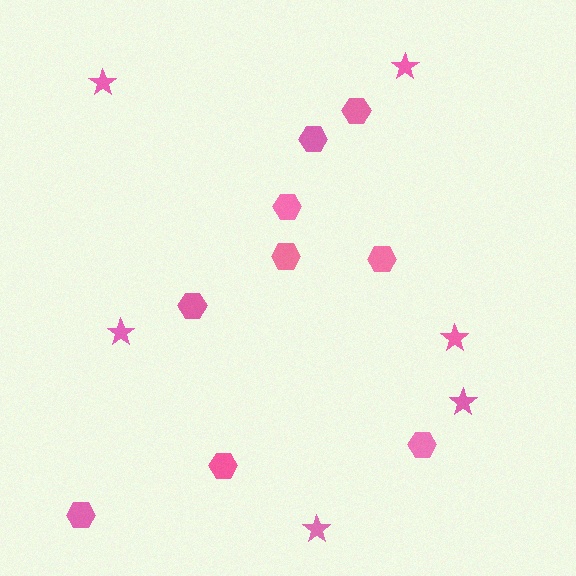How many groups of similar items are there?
There are 2 groups: one group of stars (6) and one group of hexagons (9).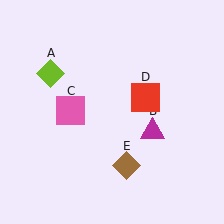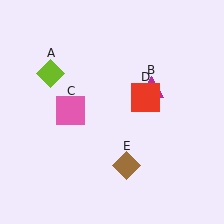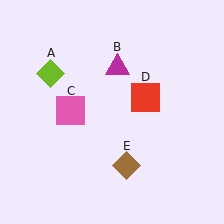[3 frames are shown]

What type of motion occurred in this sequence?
The magenta triangle (object B) rotated counterclockwise around the center of the scene.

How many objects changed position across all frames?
1 object changed position: magenta triangle (object B).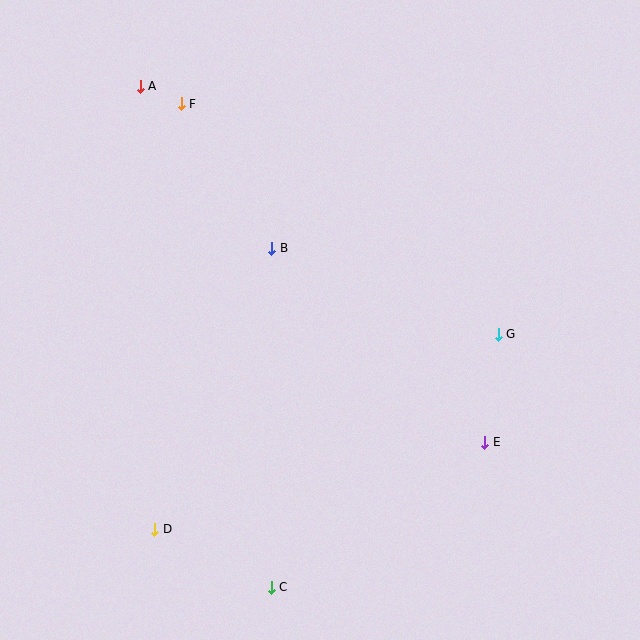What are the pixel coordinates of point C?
Point C is at (271, 587).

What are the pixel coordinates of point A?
Point A is at (140, 86).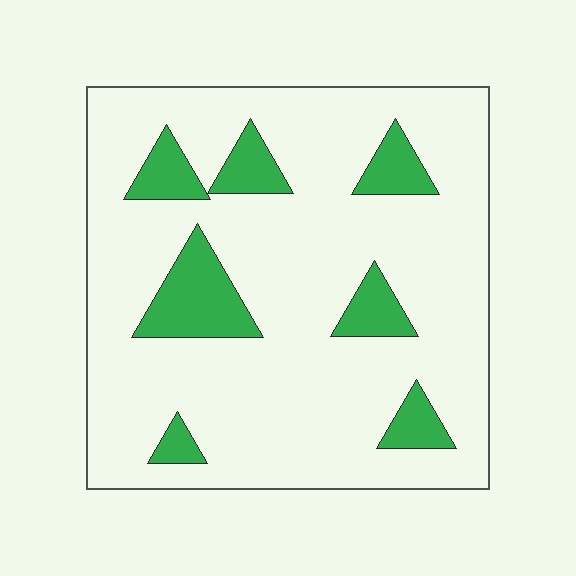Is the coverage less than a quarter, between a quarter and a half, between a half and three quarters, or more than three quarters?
Less than a quarter.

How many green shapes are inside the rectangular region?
7.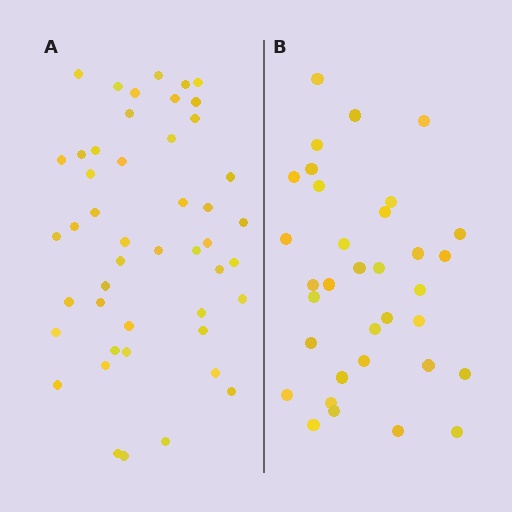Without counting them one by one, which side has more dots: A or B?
Region A (the left region) has more dots.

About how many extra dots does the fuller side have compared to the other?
Region A has approximately 15 more dots than region B.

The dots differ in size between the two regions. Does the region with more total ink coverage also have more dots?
No. Region B has more total ink coverage because its dots are larger, but region A actually contains more individual dots. Total area can be misleading — the number of items is what matters here.